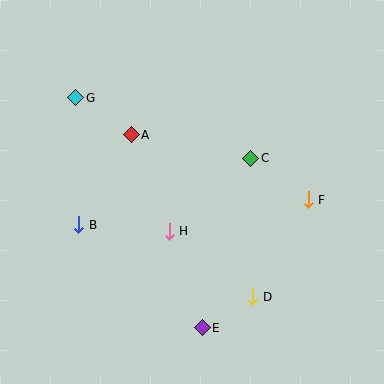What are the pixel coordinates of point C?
Point C is at (251, 158).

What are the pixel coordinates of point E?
Point E is at (202, 328).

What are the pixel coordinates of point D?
Point D is at (253, 297).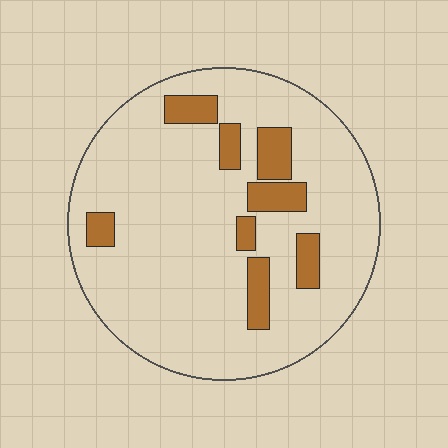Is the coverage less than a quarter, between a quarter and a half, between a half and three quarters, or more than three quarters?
Less than a quarter.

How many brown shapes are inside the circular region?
8.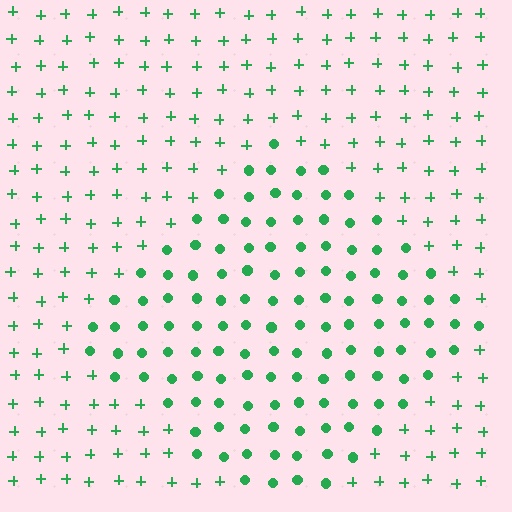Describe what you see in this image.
The image is filled with small green elements arranged in a uniform grid. A diamond-shaped region contains circles, while the surrounding area contains plus signs. The boundary is defined purely by the change in element shape.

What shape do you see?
I see a diamond.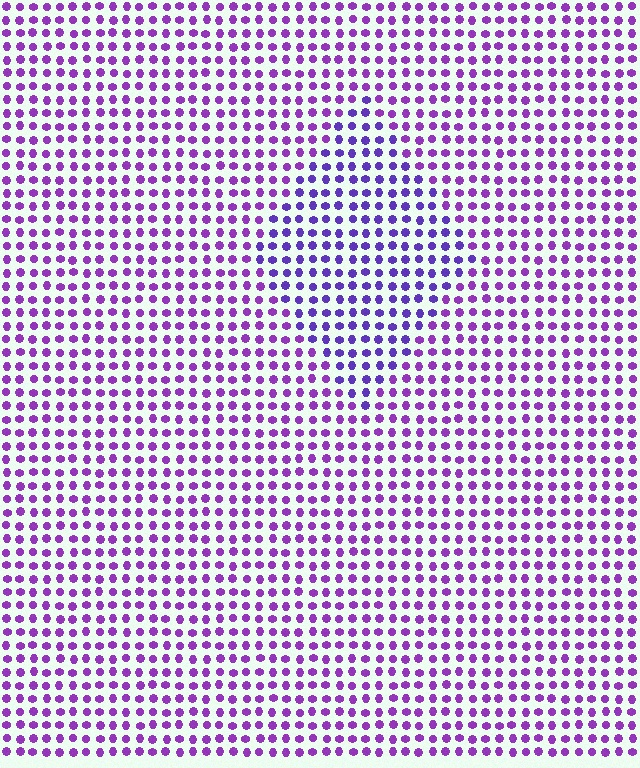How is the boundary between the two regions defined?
The boundary is defined purely by a slight shift in hue (about 24 degrees). Spacing, size, and orientation are identical on both sides.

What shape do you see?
I see a diamond.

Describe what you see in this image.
The image is filled with small purple elements in a uniform arrangement. A diamond-shaped region is visible where the elements are tinted to a slightly different hue, forming a subtle color boundary.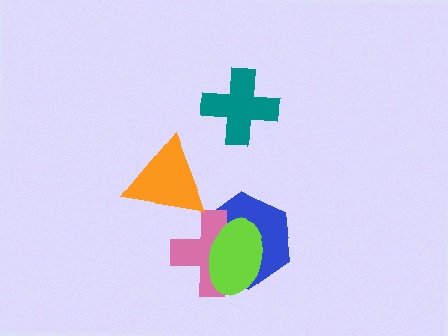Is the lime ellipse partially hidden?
No, no other shape covers it.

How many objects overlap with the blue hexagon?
2 objects overlap with the blue hexagon.